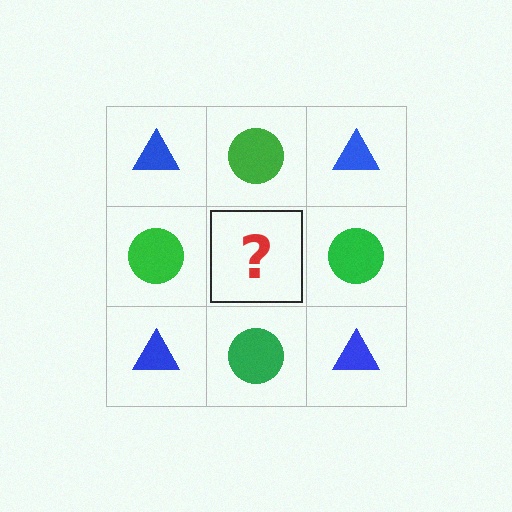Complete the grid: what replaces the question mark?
The question mark should be replaced with a blue triangle.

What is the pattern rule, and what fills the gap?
The rule is that it alternates blue triangle and green circle in a checkerboard pattern. The gap should be filled with a blue triangle.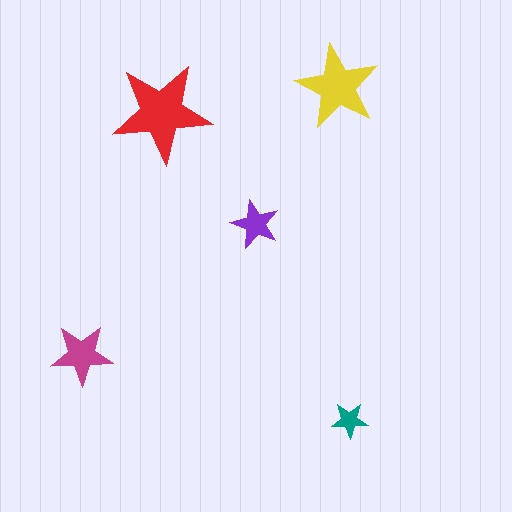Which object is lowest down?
The teal star is bottommost.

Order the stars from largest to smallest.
the red one, the yellow one, the magenta one, the purple one, the teal one.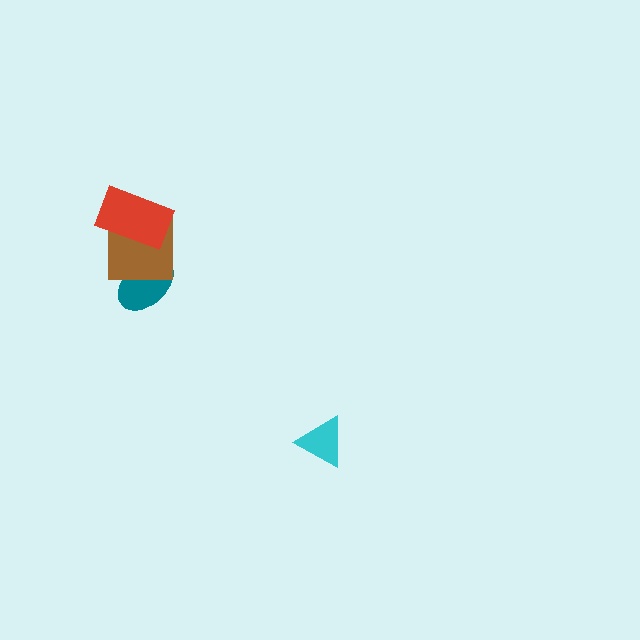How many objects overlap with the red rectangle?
1 object overlaps with the red rectangle.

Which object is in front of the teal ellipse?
The brown square is in front of the teal ellipse.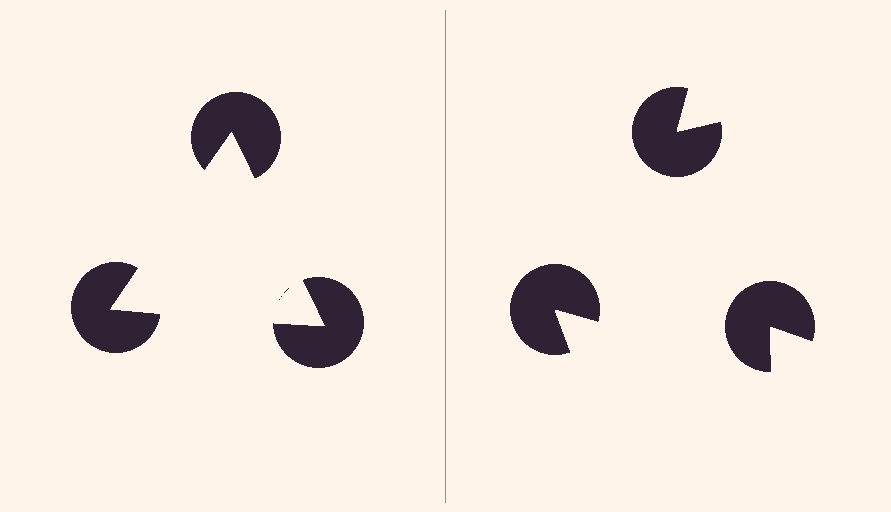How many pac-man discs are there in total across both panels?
6 — 3 on each side.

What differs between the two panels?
The pac-man discs are positioned identically on both sides; only the wedge orientations differ. On the left they align to a triangle; on the right they are misaligned.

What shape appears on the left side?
An illusory triangle.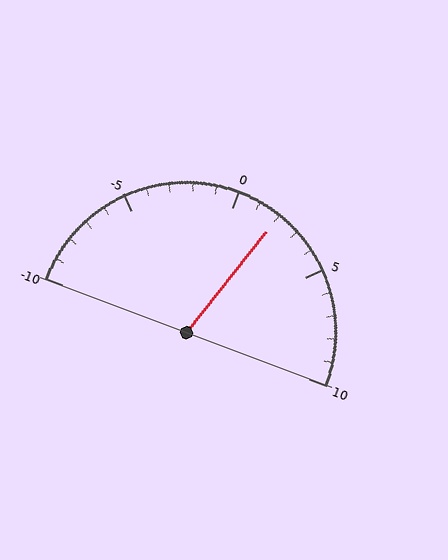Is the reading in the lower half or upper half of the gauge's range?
The reading is in the upper half of the range (-10 to 10).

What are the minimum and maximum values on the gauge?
The gauge ranges from -10 to 10.